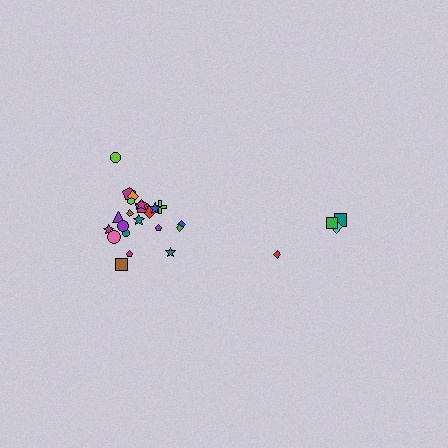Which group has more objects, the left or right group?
The left group.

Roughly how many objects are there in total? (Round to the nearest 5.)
Roughly 25 objects in total.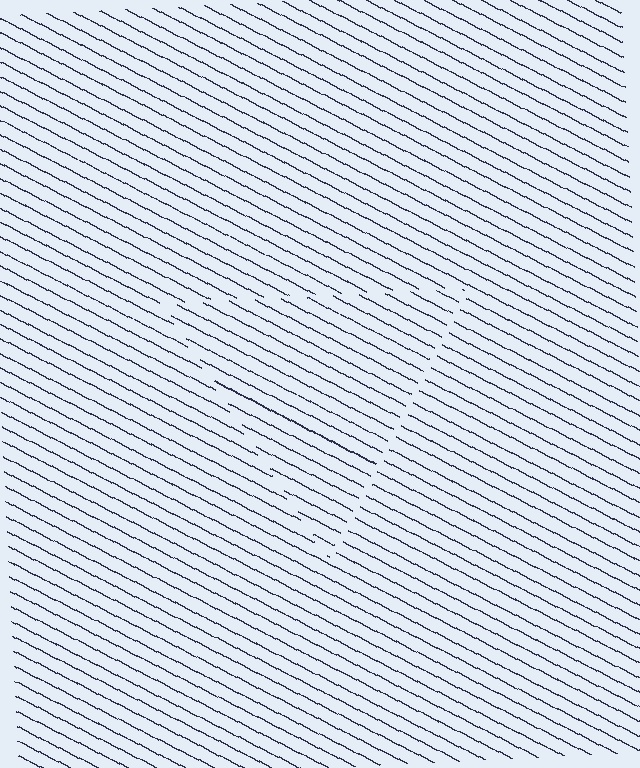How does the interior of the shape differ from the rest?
The interior of the shape contains the same grating, shifted by half a period — the contour is defined by the phase discontinuity where line-ends from the inner and outer gratings abut.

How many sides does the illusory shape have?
3 sides — the line-ends trace a triangle.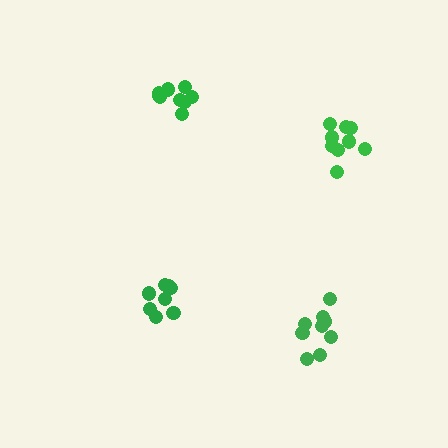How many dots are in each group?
Group 1: 9 dots, Group 2: 8 dots, Group 3: 9 dots, Group 4: 10 dots (36 total).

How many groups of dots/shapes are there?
There are 4 groups.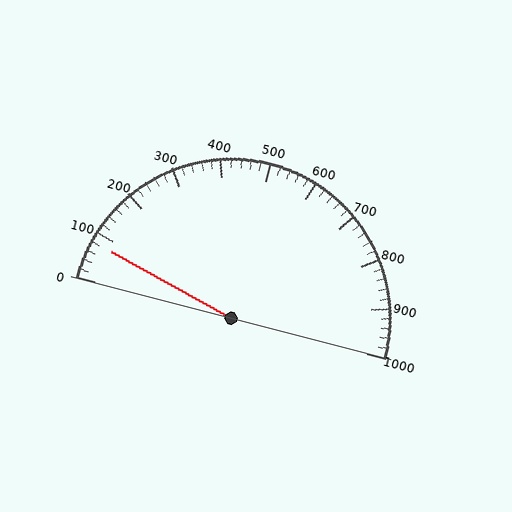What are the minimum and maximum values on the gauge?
The gauge ranges from 0 to 1000.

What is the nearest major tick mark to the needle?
The nearest major tick mark is 100.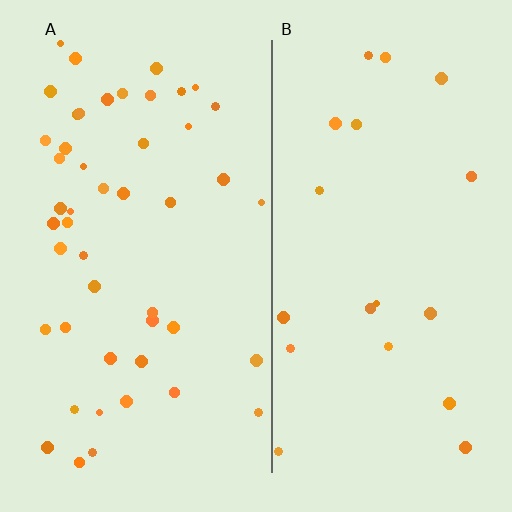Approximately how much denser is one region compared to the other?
Approximately 2.5× — region A over region B.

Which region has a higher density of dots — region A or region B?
A (the left).